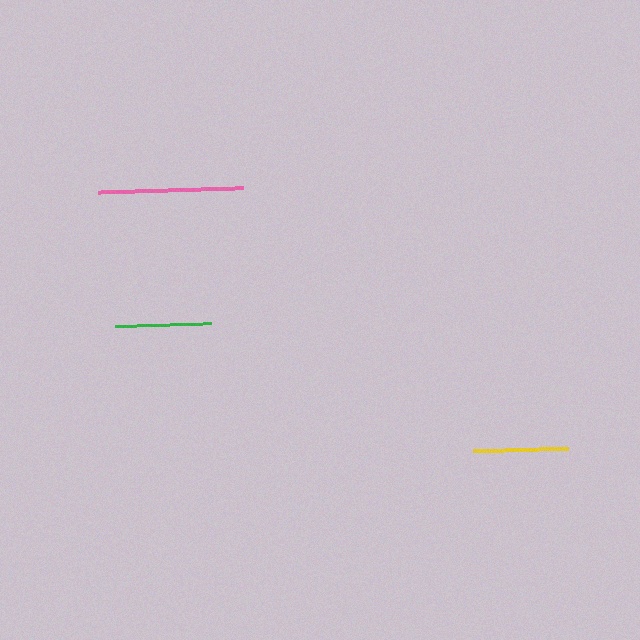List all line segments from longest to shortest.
From longest to shortest: pink, green, yellow.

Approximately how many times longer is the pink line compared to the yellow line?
The pink line is approximately 1.5 times the length of the yellow line.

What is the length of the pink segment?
The pink segment is approximately 145 pixels long.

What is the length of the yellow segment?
The yellow segment is approximately 95 pixels long.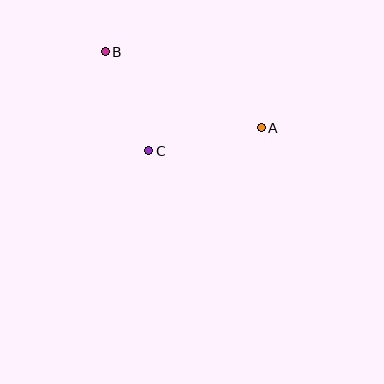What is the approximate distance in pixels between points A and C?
The distance between A and C is approximately 115 pixels.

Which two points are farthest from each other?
Points A and B are farthest from each other.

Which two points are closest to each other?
Points B and C are closest to each other.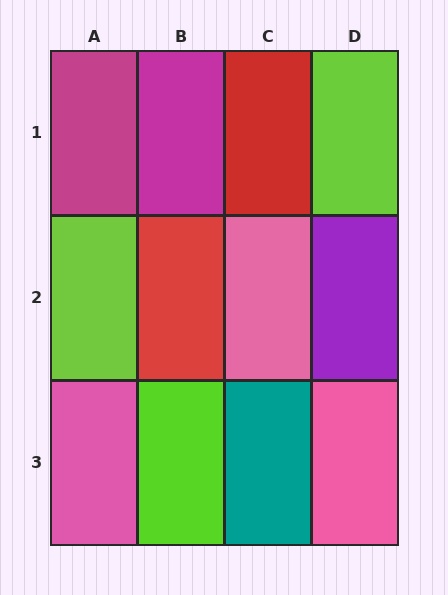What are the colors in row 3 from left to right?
Pink, lime, teal, pink.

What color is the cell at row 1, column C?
Red.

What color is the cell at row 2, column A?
Lime.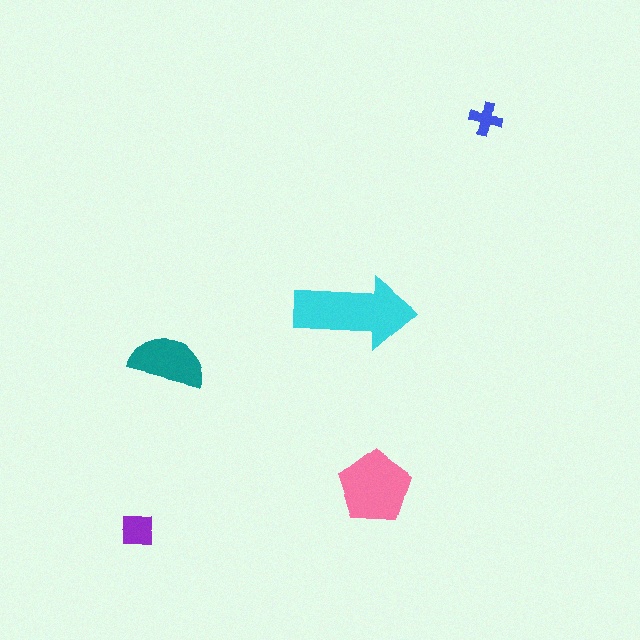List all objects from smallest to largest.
The blue cross, the purple square, the teal semicircle, the pink pentagon, the cyan arrow.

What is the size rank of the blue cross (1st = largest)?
5th.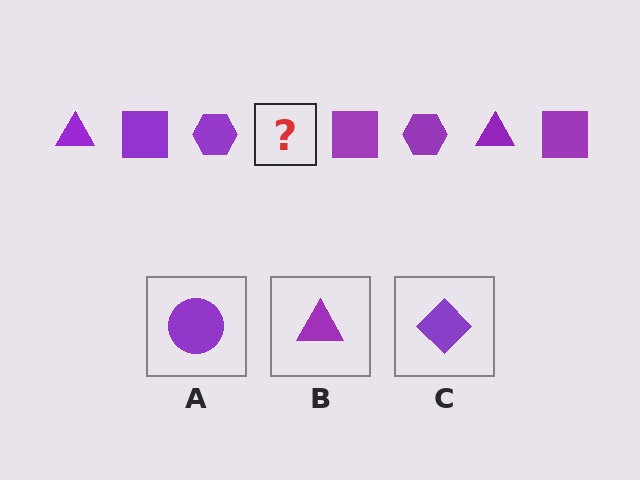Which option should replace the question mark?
Option B.